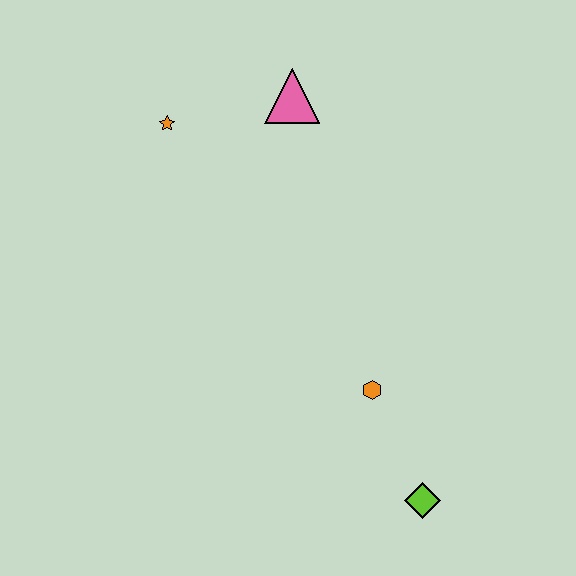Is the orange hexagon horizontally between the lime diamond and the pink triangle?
Yes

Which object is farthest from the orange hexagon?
The orange star is farthest from the orange hexagon.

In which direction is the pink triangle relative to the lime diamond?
The pink triangle is above the lime diamond.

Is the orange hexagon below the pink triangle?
Yes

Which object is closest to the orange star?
The pink triangle is closest to the orange star.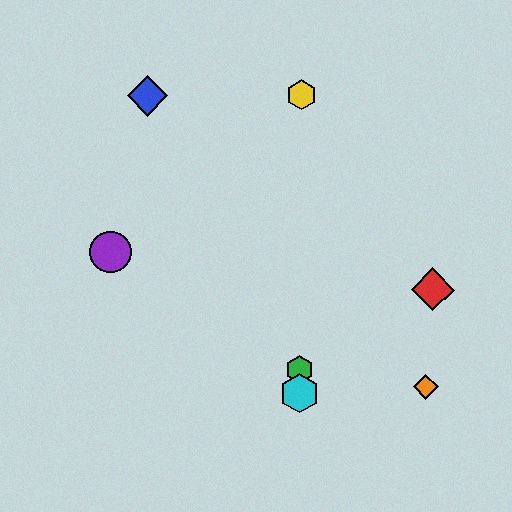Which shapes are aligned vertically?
The green hexagon, the yellow hexagon, the cyan hexagon are aligned vertically.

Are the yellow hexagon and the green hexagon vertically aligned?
Yes, both are at x≈302.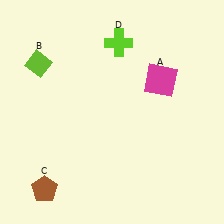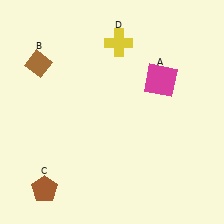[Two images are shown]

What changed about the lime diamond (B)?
In Image 1, B is lime. In Image 2, it changed to brown.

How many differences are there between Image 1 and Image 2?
There are 2 differences between the two images.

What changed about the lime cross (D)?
In Image 1, D is lime. In Image 2, it changed to yellow.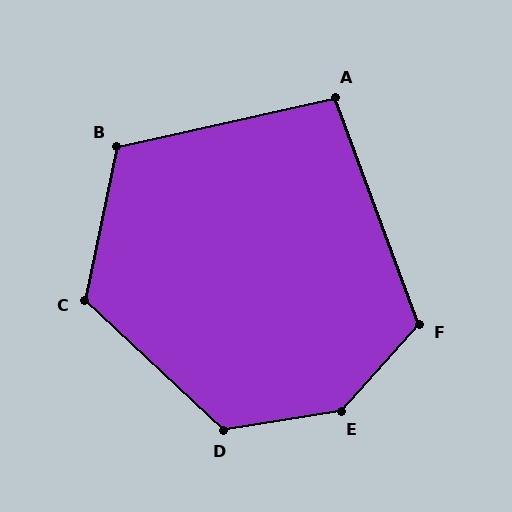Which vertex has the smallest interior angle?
A, at approximately 98 degrees.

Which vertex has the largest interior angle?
E, at approximately 141 degrees.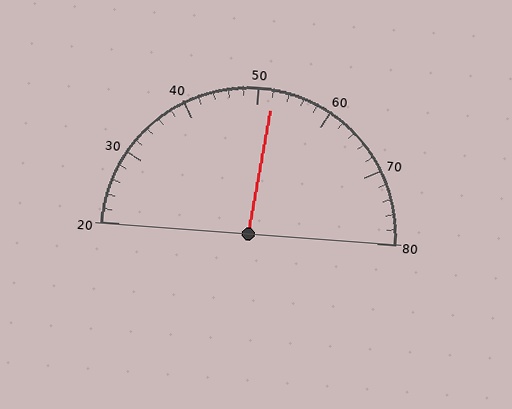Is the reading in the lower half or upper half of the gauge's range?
The reading is in the upper half of the range (20 to 80).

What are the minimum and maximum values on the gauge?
The gauge ranges from 20 to 80.